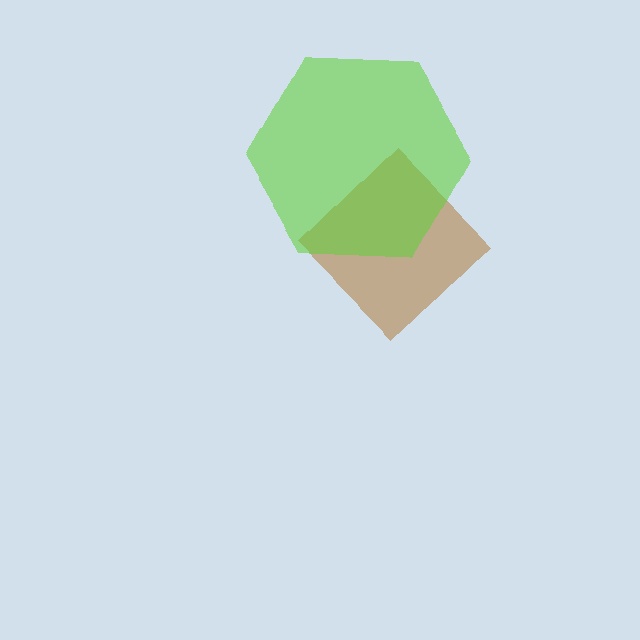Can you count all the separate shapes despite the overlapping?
Yes, there are 2 separate shapes.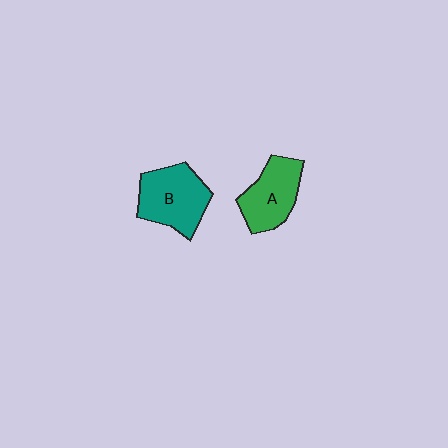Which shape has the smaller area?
Shape A (green).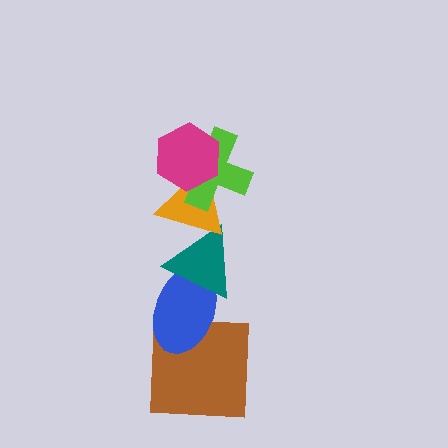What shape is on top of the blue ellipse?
The teal triangle is on top of the blue ellipse.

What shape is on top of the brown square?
The blue ellipse is on top of the brown square.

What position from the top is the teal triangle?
The teal triangle is 4th from the top.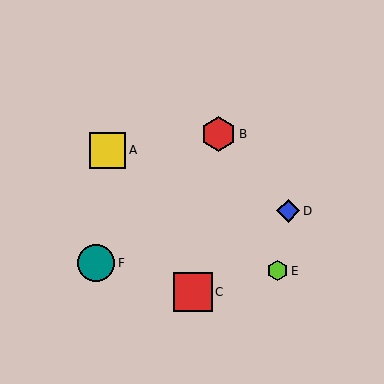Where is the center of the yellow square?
The center of the yellow square is at (108, 150).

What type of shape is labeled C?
Shape C is a red square.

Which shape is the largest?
The red square (labeled C) is the largest.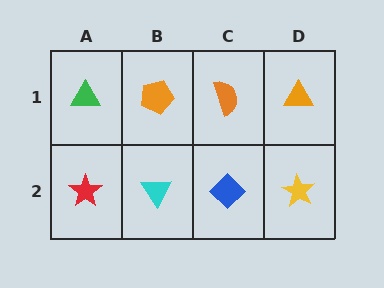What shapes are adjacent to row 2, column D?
An orange triangle (row 1, column D), a blue diamond (row 2, column C).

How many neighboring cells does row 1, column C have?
3.